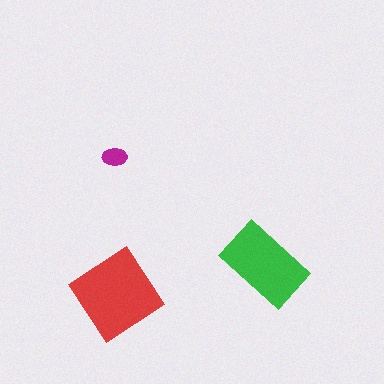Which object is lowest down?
The red diamond is bottommost.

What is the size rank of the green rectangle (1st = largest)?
2nd.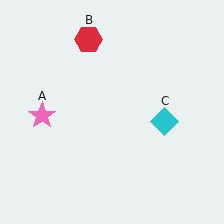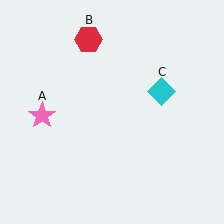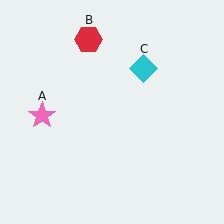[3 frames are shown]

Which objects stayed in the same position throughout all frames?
Pink star (object A) and red hexagon (object B) remained stationary.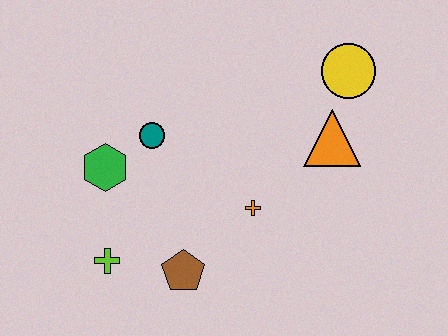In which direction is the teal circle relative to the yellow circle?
The teal circle is to the left of the yellow circle.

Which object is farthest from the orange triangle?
The lime cross is farthest from the orange triangle.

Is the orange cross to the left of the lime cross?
No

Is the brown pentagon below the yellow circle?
Yes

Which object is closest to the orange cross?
The brown pentagon is closest to the orange cross.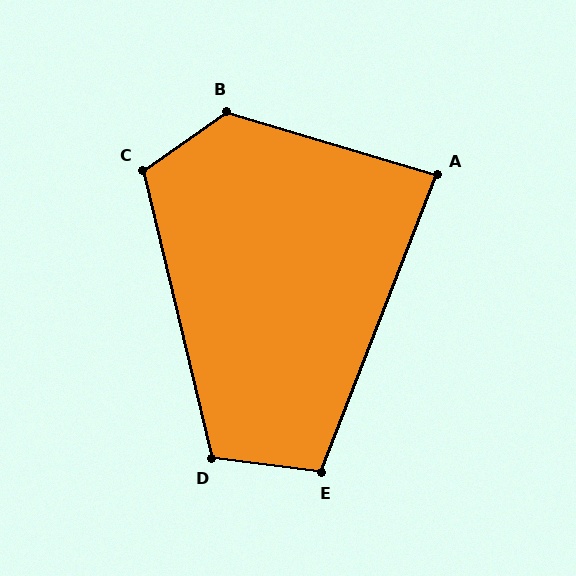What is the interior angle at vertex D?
Approximately 110 degrees (obtuse).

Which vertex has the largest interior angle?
B, at approximately 128 degrees.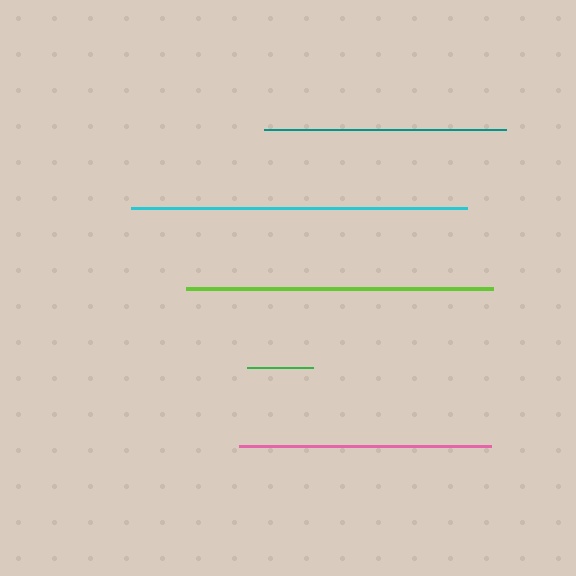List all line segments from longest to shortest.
From longest to shortest: cyan, lime, pink, teal, green.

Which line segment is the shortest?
The green line is the shortest at approximately 66 pixels.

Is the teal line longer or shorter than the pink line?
The pink line is longer than the teal line.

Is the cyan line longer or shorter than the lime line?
The cyan line is longer than the lime line.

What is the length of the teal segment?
The teal segment is approximately 242 pixels long.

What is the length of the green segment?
The green segment is approximately 66 pixels long.